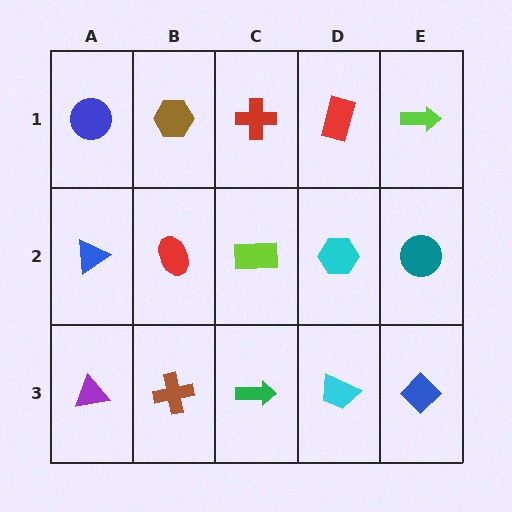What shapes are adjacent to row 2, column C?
A red cross (row 1, column C), a green arrow (row 3, column C), a red ellipse (row 2, column B), a cyan hexagon (row 2, column D).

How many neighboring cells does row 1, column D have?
3.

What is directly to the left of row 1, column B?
A blue circle.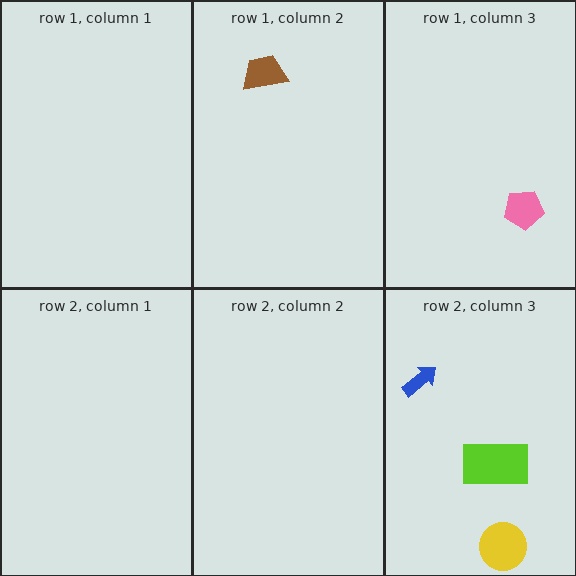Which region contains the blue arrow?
The row 2, column 3 region.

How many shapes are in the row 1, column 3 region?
1.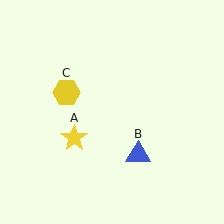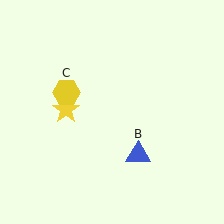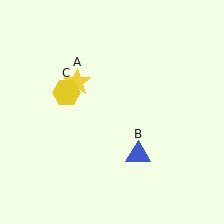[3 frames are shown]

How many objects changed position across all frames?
1 object changed position: yellow star (object A).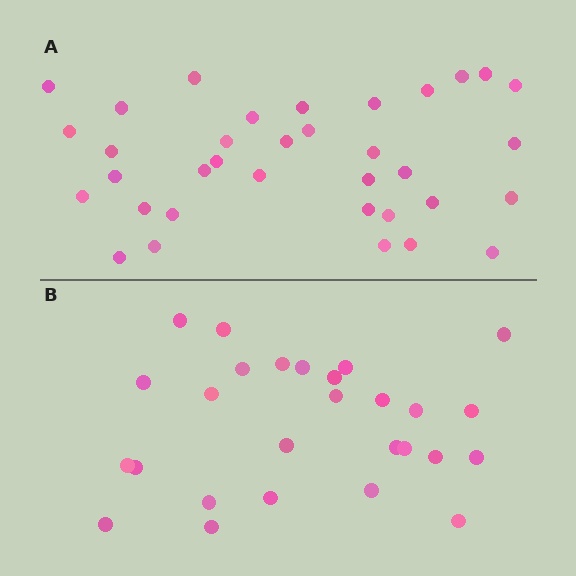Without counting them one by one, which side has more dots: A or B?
Region A (the top region) has more dots.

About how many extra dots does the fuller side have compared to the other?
Region A has roughly 8 or so more dots than region B.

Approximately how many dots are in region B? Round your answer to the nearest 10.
About 30 dots. (The exact count is 27, which rounds to 30.)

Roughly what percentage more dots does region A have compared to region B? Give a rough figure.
About 30% more.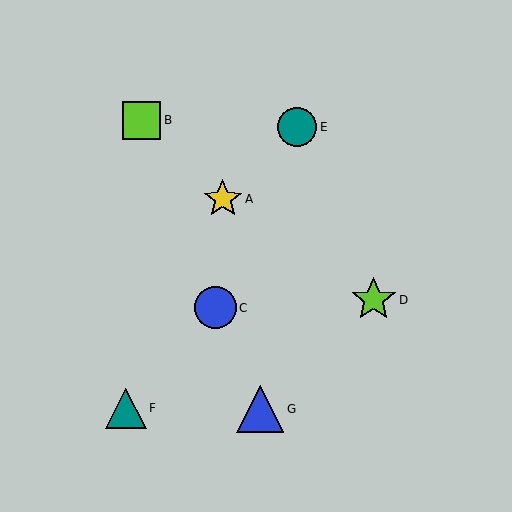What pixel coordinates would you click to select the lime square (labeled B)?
Click at (142, 120) to select the lime square B.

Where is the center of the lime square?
The center of the lime square is at (142, 120).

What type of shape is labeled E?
Shape E is a teal circle.